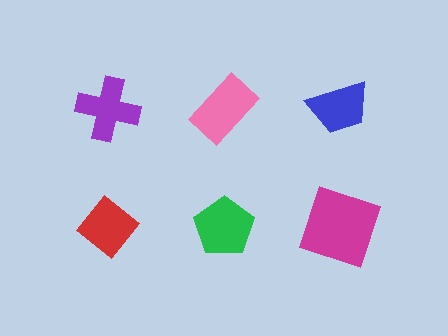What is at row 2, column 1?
A red diamond.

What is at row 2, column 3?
A magenta square.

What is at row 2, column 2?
A green pentagon.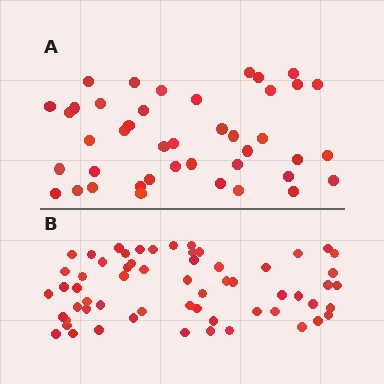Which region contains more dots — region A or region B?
Region B (the bottom region) has more dots.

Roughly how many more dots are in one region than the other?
Region B has approximately 20 more dots than region A.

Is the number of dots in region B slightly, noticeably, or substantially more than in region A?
Region B has noticeably more, but not dramatically so. The ratio is roughly 1.4 to 1.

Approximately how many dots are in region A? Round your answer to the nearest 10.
About 40 dots. (The exact count is 42, which rounds to 40.)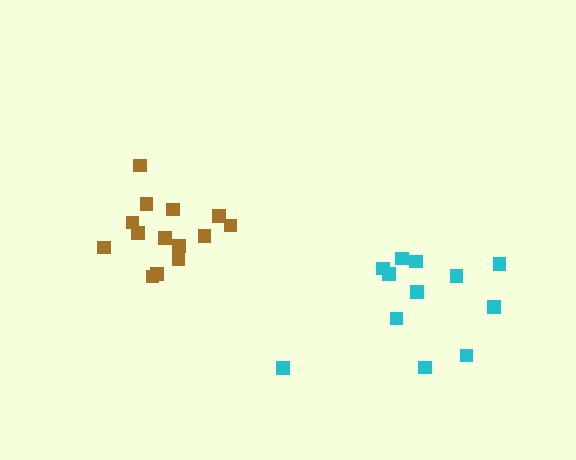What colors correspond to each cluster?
The clusters are colored: brown, cyan.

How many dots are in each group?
Group 1: 14 dots, Group 2: 12 dots (26 total).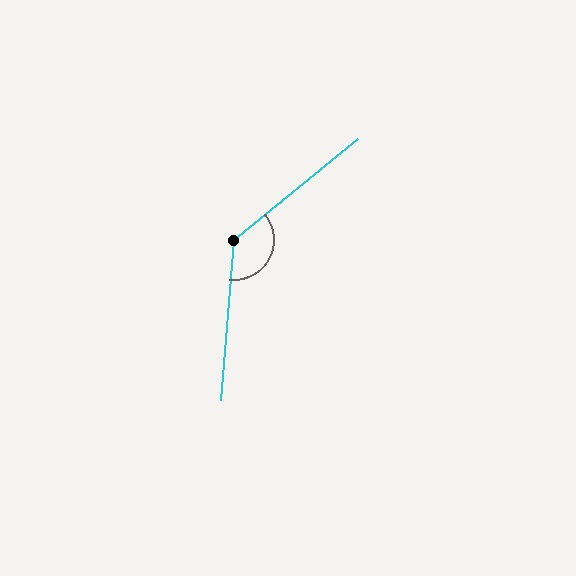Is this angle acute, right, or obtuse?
It is obtuse.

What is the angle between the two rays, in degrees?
Approximately 134 degrees.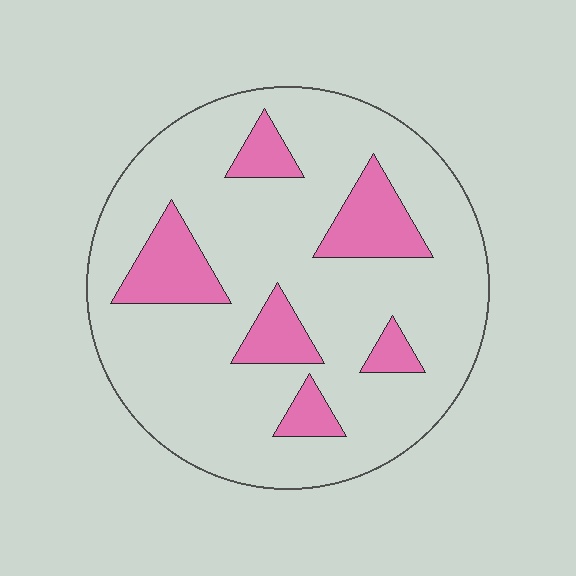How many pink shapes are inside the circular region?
6.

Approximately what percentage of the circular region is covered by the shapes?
Approximately 20%.